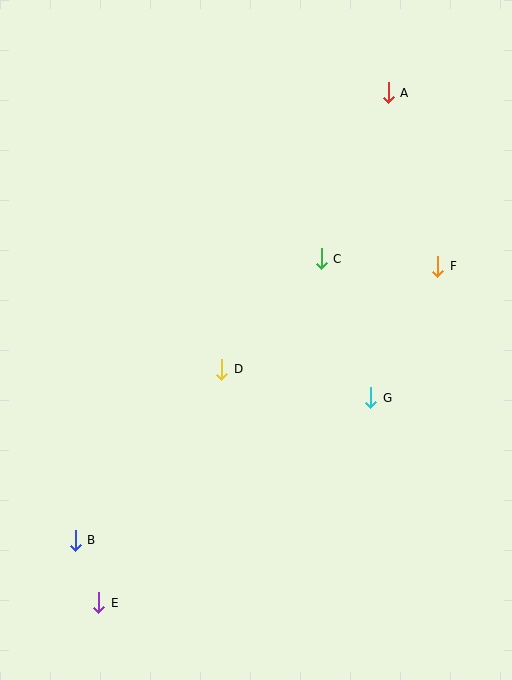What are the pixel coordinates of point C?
Point C is at (321, 259).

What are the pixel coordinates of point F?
Point F is at (438, 266).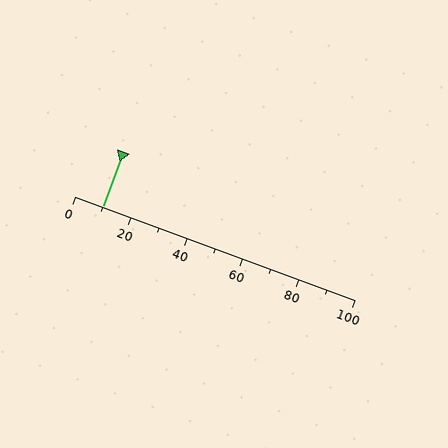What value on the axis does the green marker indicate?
The marker indicates approximately 10.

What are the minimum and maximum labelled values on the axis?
The axis runs from 0 to 100.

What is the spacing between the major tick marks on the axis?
The major ticks are spaced 20 apart.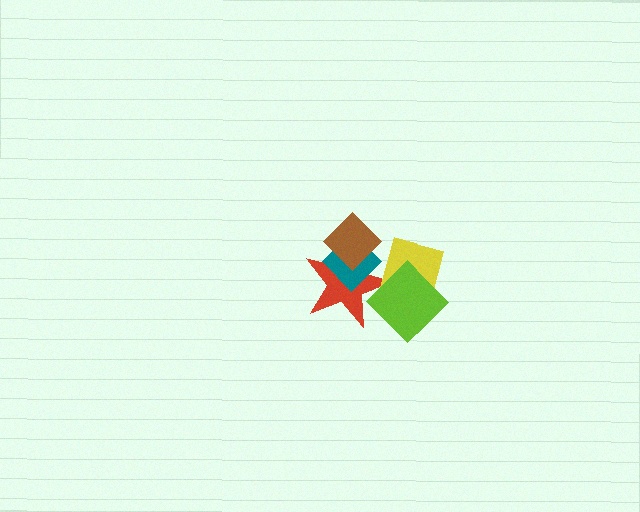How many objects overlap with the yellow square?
2 objects overlap with the yellow square.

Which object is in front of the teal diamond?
The brown diamond is in front of the teal diamond.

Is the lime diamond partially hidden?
No, no other shape covers it.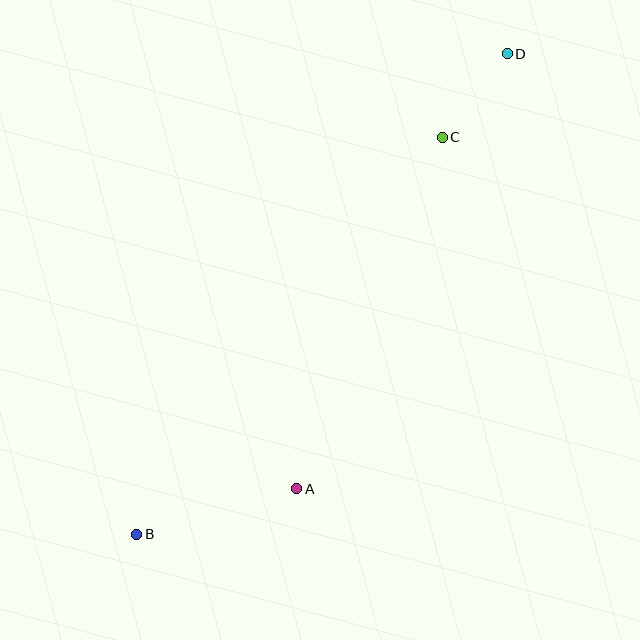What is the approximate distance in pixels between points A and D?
The distance between A and D is approximately 483 pixels.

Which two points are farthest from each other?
Points B and D are farthest from each other.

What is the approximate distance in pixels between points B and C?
The distance between B and C is approximately 501 pixels.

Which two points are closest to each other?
Points C and D are closest to each other.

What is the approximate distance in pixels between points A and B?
The distance between A and B is approximately 167 pixels.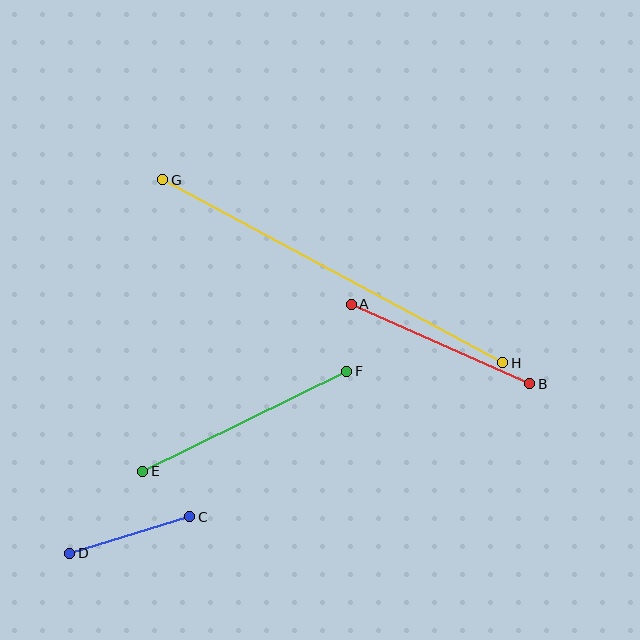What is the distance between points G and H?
The distance is approximately 386 pixels.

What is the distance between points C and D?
The distance is approximately 125 pixels.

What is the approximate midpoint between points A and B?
The midpoint is at approximately (440, 344) pixels.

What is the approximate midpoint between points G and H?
The midpoint is at approximately (333, 271) pixels.